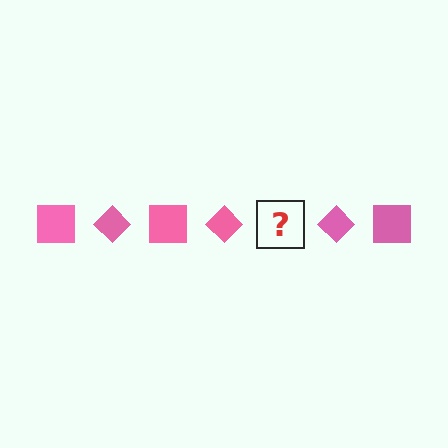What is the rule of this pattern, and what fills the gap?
The rule is that the pattern cycles through square, diamond shapes in pink. The gap should be filled with a pink square.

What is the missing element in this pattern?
The missing element is a pink square.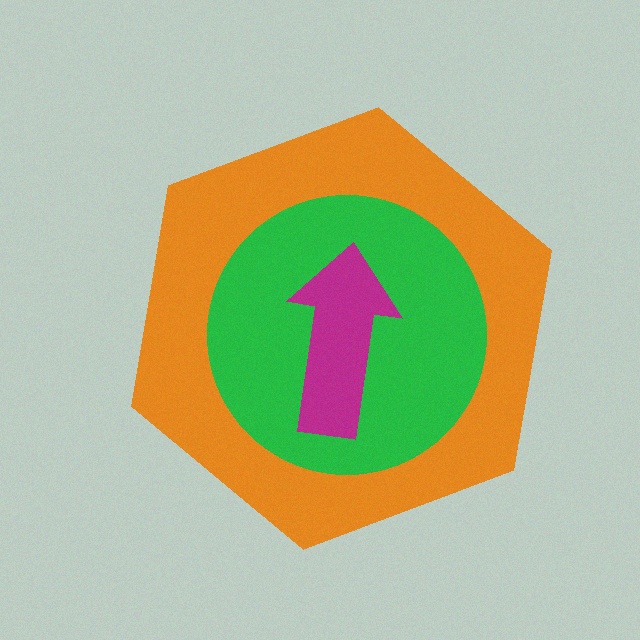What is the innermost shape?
The magenta arrow.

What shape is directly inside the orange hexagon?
The green circle.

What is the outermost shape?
The orange hexagon.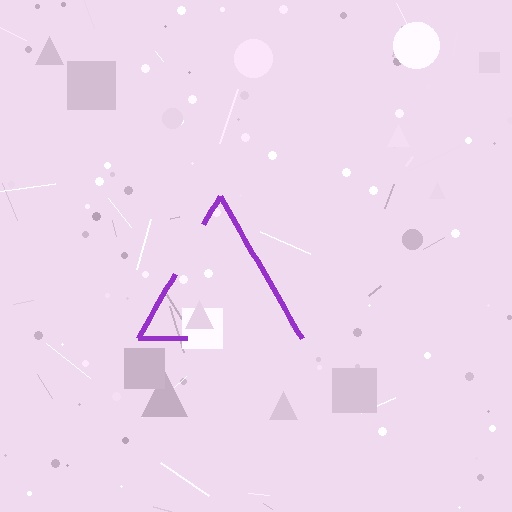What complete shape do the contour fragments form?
The contour fragments form a triangle.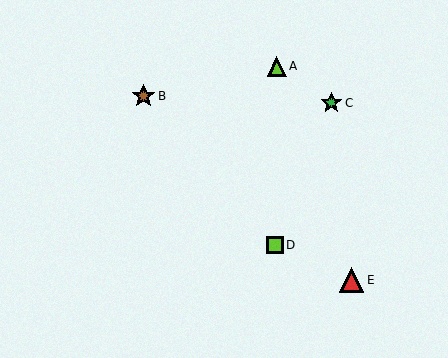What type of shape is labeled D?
Shape D is a lime square.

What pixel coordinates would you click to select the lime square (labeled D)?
Click at (275, 245) to select the lime square D.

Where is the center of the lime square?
The center of the lime square is at (275, 245).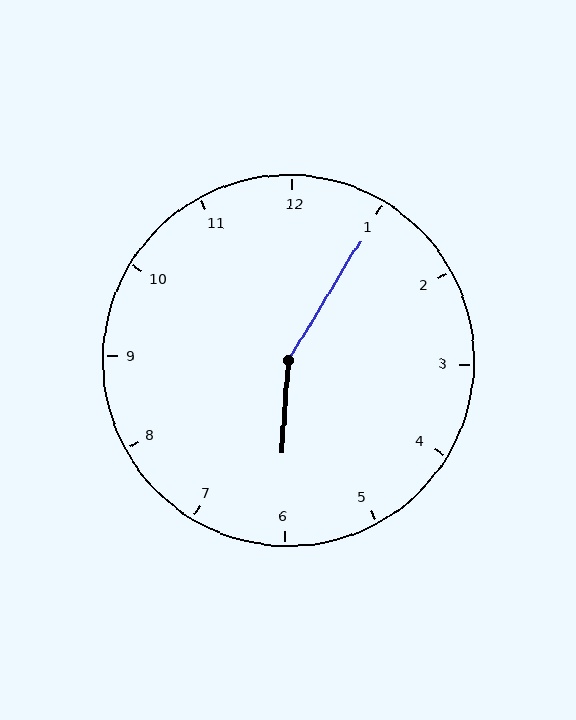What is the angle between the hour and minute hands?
Approximately 152 degrees.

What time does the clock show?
6:05.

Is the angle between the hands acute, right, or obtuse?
It is obtuse.